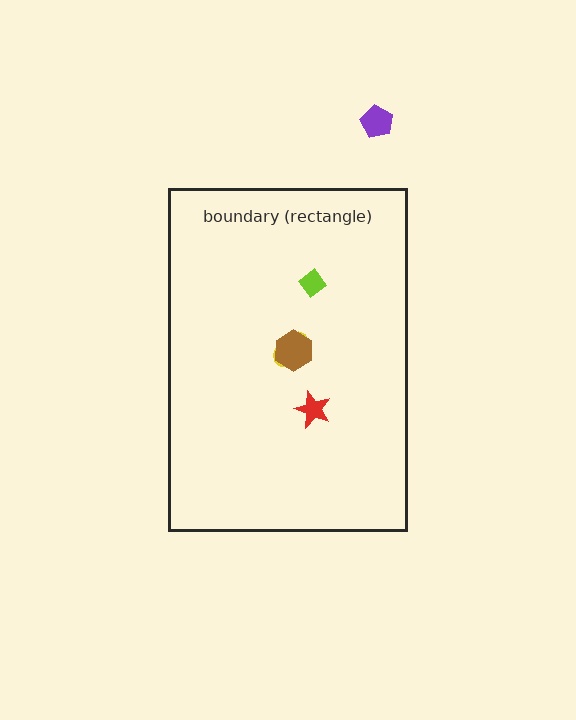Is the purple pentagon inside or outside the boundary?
Outside.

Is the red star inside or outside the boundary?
Inside.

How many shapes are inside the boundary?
4 inside, 1 outside.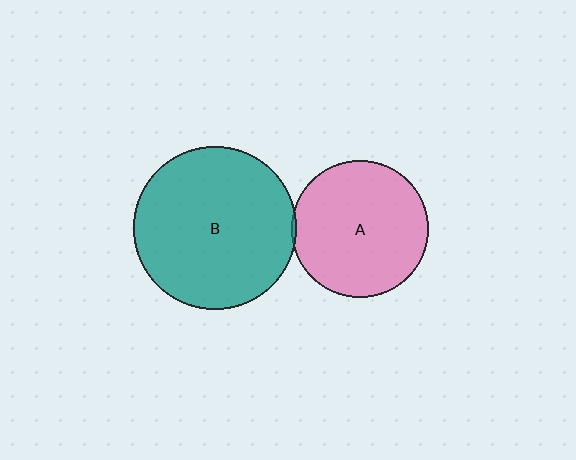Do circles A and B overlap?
Yes.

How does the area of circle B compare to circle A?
Approximately 1.4 times.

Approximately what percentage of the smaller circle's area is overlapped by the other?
Approximately 5%.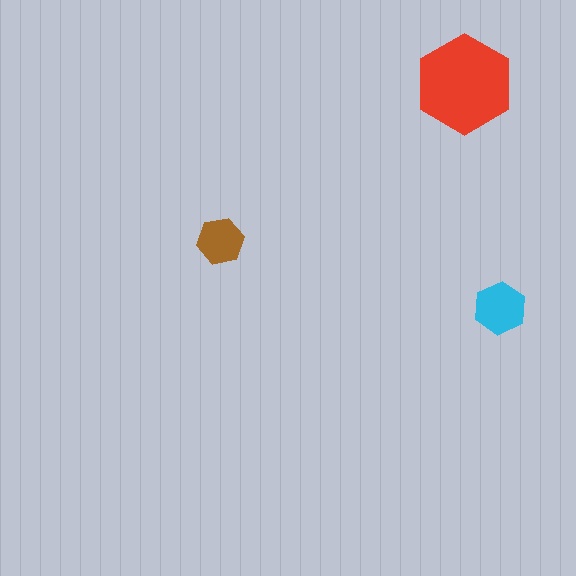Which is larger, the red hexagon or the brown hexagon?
The red one.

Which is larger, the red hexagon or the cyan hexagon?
The red one.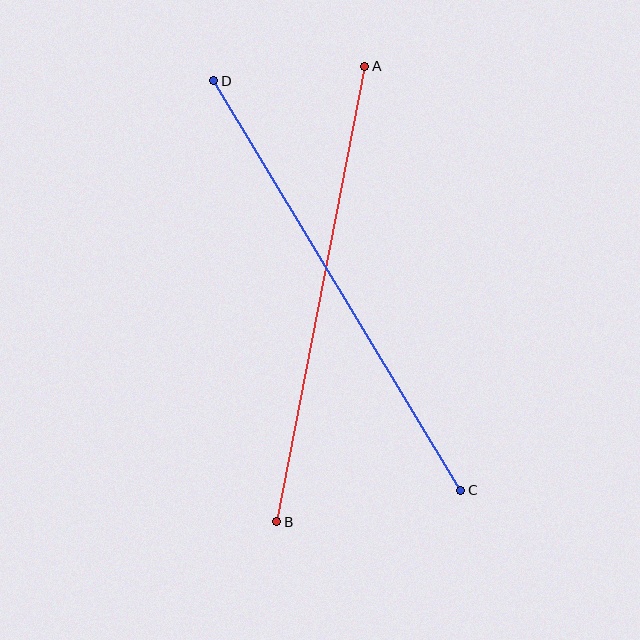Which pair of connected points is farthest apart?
Points C and D are farthest apart.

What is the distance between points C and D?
The distance is approximately 478 pixels.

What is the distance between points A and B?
The distance is approximately 464 pixels.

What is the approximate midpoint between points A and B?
The midpoint is at approximately (321, 294) pixels.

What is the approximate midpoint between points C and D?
The midpoint is at approximately (337, 286) pixels.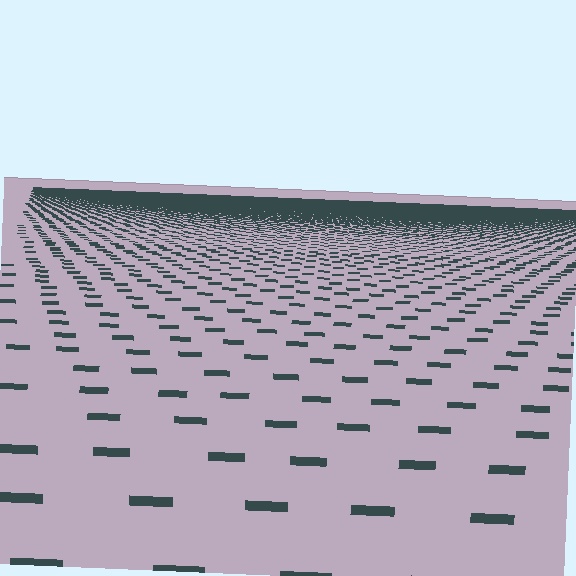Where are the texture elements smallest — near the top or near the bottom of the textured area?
Near the top.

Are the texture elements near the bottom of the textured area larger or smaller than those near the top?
Larger. Near the bottom, elements are closer to the viewer and appear at a bigger on-screen size.